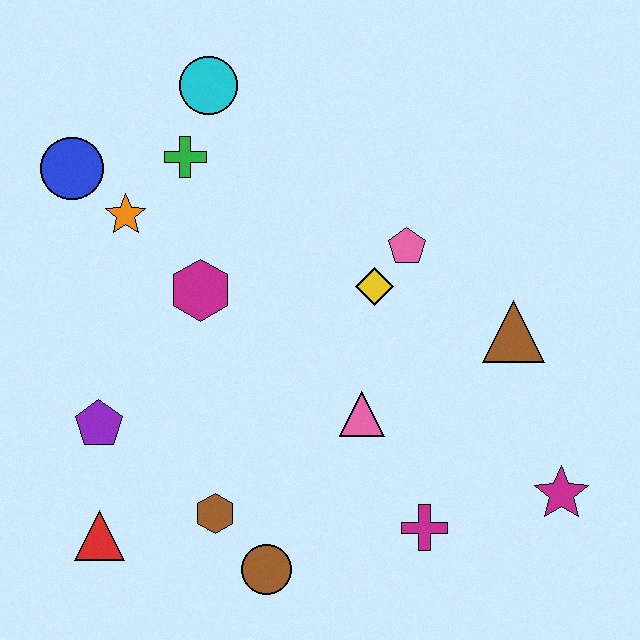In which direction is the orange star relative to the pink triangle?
The orange star is to the left of the pink triangle.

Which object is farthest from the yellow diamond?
The red triangle is farthest from the yellow diamond.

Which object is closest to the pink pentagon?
The yellow diamond is closest to the pink pentagon.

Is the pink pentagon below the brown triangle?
No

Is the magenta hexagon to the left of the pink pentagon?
Yes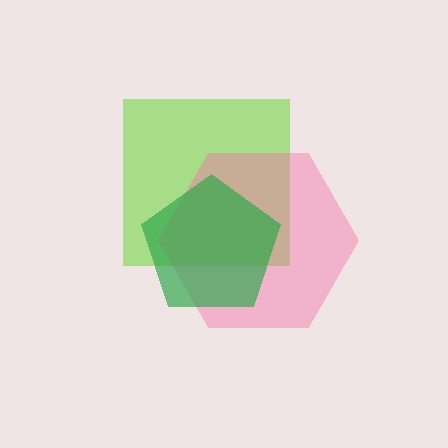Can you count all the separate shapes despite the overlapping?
Yes, there are 3 separate shapes.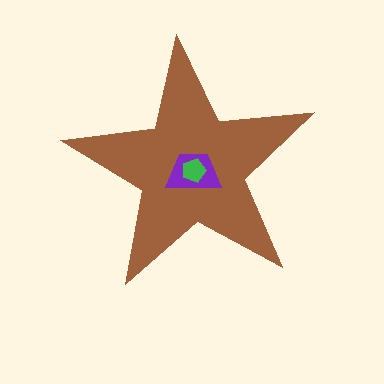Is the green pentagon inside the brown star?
Yes.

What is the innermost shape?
The green pentagon.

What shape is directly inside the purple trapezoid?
The green pentagon.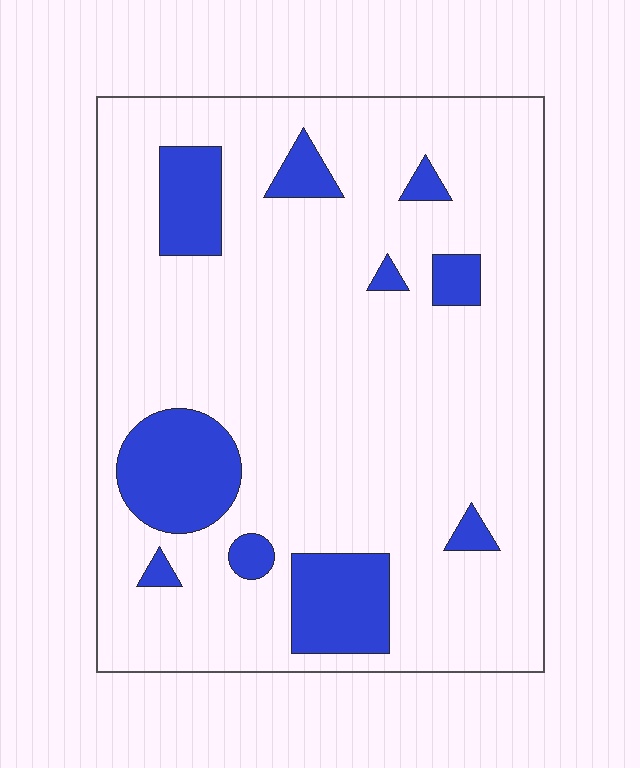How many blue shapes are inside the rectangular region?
10.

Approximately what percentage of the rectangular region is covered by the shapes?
Approximately 15%.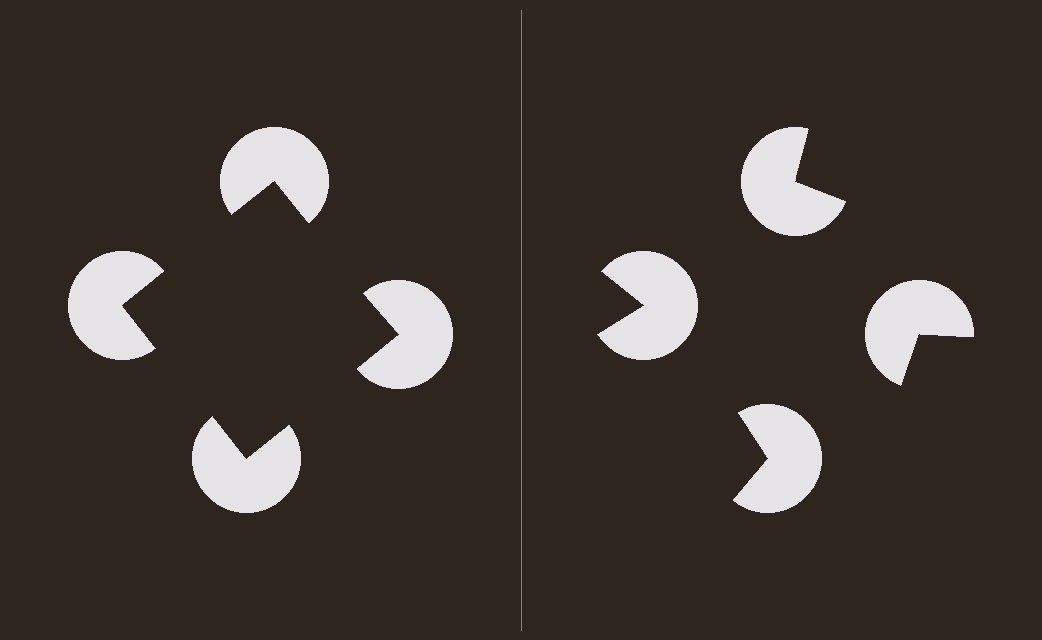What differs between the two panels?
The pac-man discs are positioned identically on both sides; only the wedge orientations differ. On the left they align to a square; on the right they are misaligned.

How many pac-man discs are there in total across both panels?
8 — 4 on each side.